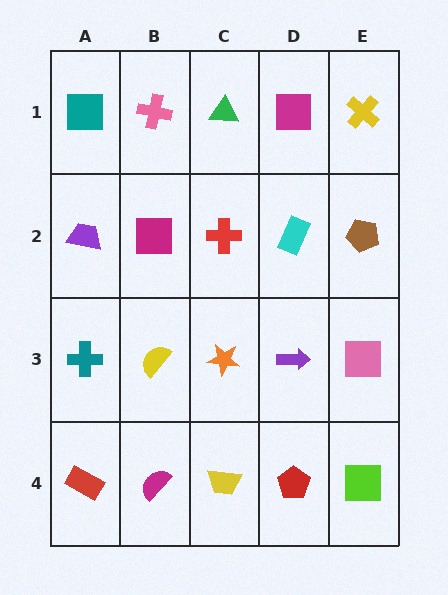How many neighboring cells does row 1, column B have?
3.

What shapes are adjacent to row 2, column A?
A teal square (row 1, column A), a teal cross (row 3, column A), a magenta square (row 2, column B).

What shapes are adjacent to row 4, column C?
An orange star (row 3, column C), a magenta semicircle (row 4, column B), a red pentagon (row 4, column D).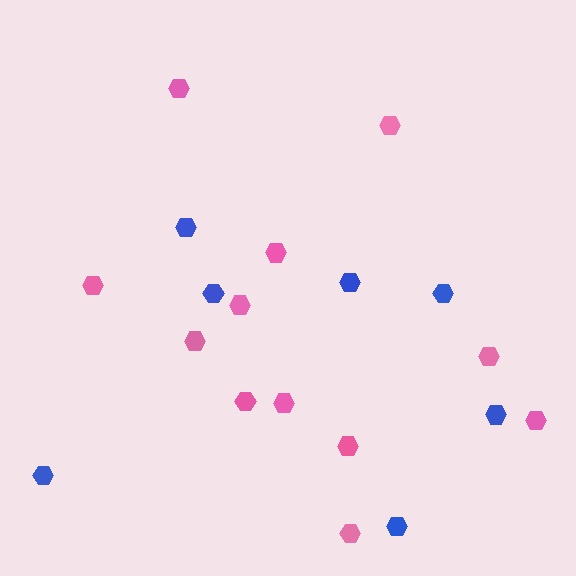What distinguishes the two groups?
There are 2 groups: one group of pink hexagons (12) and one group of blue hexagons (7).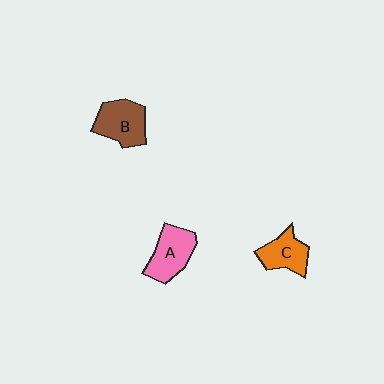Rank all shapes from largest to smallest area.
From largest to smallest: B (brown), A (pink), C (orange).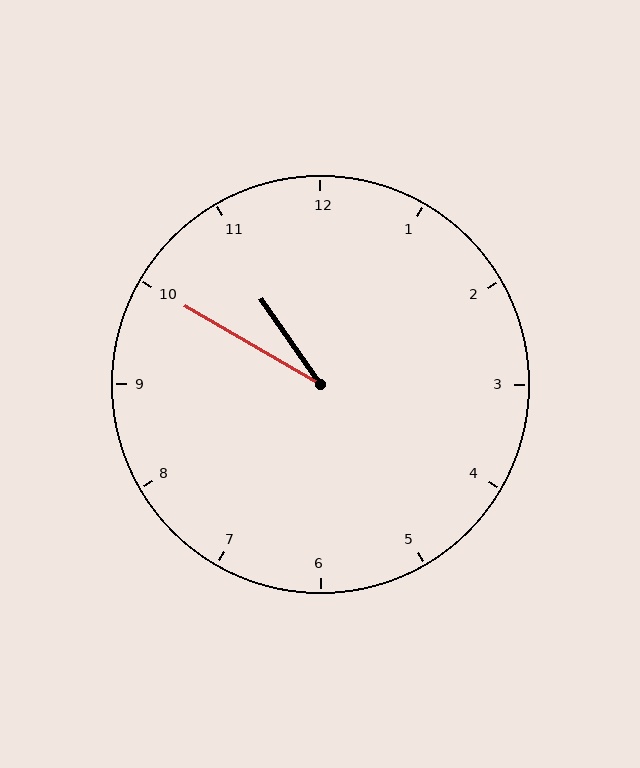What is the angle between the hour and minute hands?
Approximately 25 degrees.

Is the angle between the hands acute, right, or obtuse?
It is acute.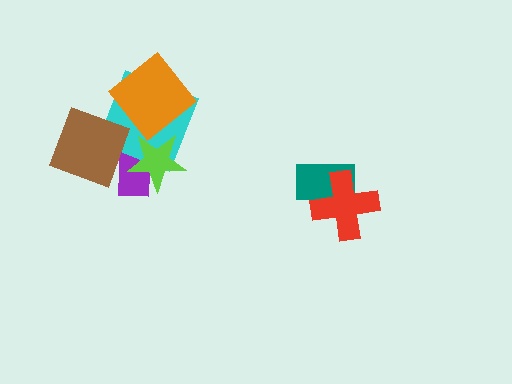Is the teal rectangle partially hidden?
Yes, it is partially covered by another shape.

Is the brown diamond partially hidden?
No, no other shape covers it.